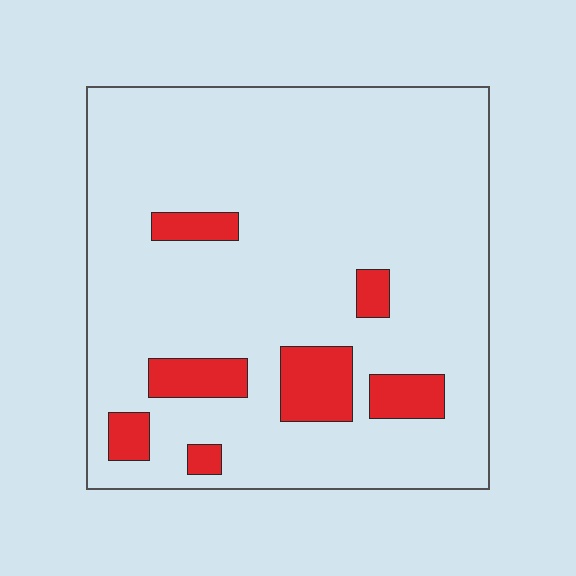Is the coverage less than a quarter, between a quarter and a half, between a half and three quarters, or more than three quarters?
Less than a quarter.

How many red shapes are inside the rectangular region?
7.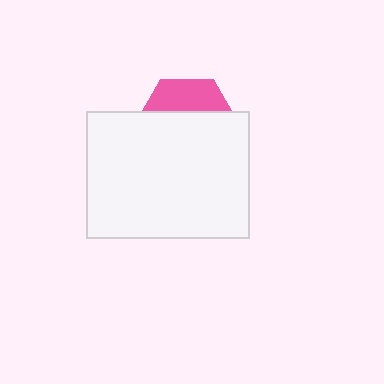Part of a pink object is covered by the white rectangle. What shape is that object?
It is a hexagon.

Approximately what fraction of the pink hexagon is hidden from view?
Roughly 69% of the pink hexagon is hidden behind the white rectangle.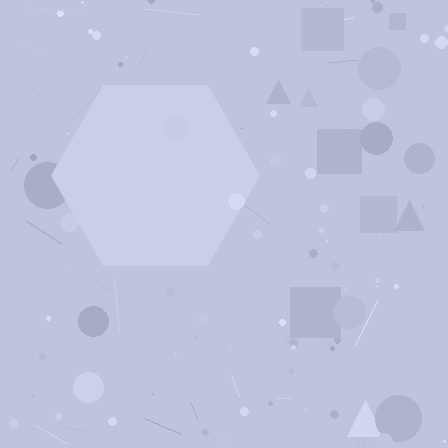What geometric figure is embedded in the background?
A hexagon is embedded in the background.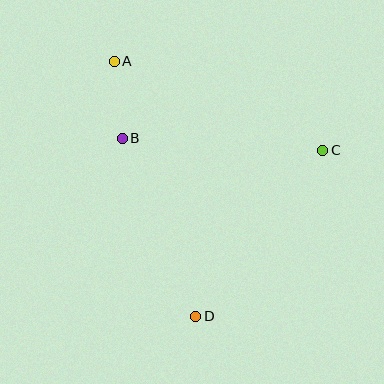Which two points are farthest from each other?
Points A and D are farthest from each other.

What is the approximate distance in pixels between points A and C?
The distance between A and C is approximately 227 pixels.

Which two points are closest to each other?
Points A and B are closest to each other.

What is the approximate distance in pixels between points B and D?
The distance between B and D is approximately 193 pixels.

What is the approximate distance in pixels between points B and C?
The distance between B and C is approximately 201 pixels.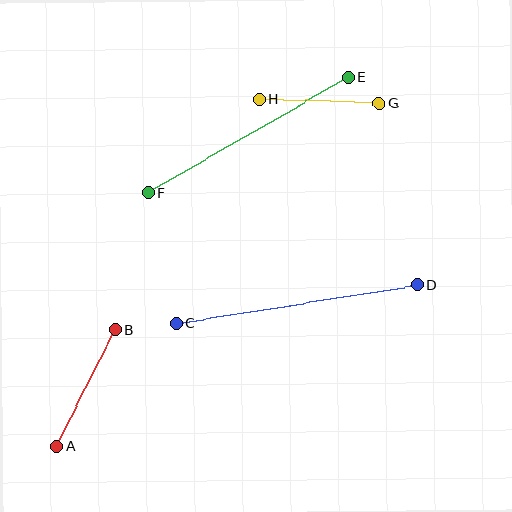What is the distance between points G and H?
The distance is approximately 120 pixels.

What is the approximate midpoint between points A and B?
The midpoint is at approximately (86, 388) pixels.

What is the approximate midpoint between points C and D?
The midpoint is at approximately (297, 304) pixels.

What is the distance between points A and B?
The distance is approximately 130 pixels.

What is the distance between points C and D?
The distance is approximately 245 pixels.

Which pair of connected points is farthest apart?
Points C and D are farthest apart.